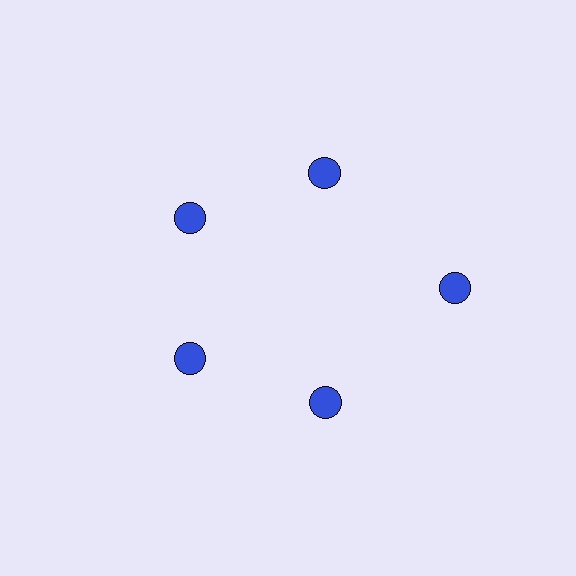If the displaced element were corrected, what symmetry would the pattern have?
It would have 5-fold rotational symmetry — the pattern would map onto itself every 72 degrees.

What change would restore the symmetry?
The symmetry would be restored by moving it inward, back onto the ring so that all 5 circles sit at equal angles and equal distance from the center.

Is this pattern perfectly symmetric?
No. The 5 blue circles are arranged in a ring, but one element near the 3 o'clock position is pushed outward from the center, breaking the 5-fold rotational symmetry.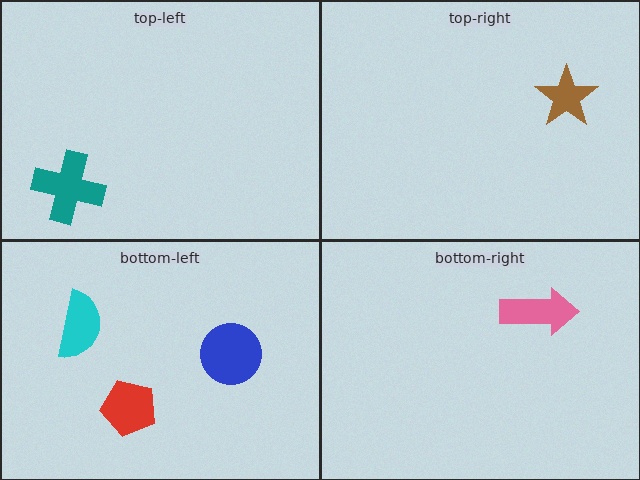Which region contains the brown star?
The top-right region.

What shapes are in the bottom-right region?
The pink arrow.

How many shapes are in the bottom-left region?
3.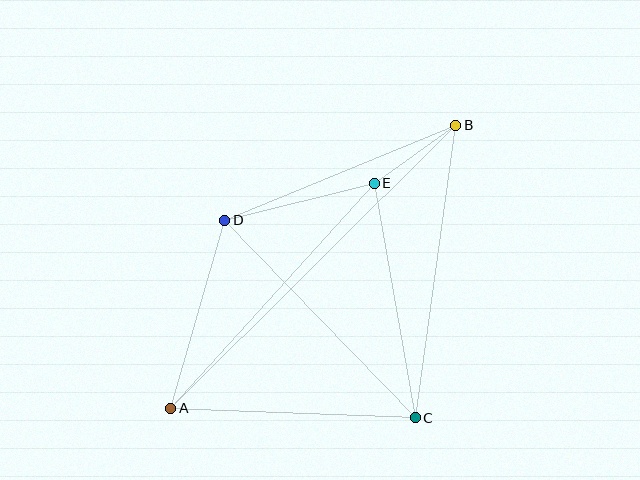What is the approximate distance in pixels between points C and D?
The distance between C and D is approximately 275 pixels.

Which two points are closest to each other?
Points B and E are closest to each other.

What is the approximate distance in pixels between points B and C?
The distance between B and C is approximately 295 pixels.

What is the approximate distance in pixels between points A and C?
The distance between A and C is approximately 245 pixels.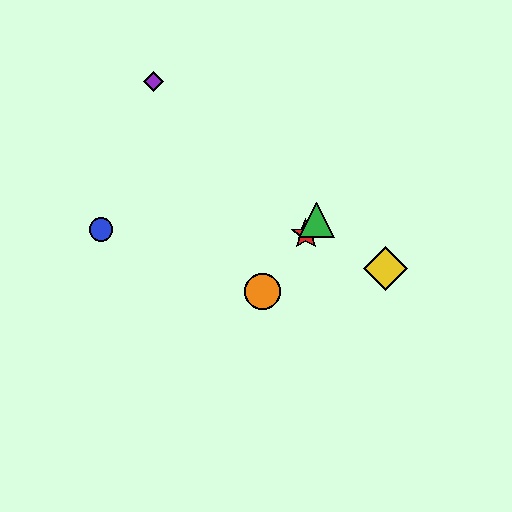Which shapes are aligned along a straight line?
The red star, the green triangle, the orange circle are aligned along a straight line.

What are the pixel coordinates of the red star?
The red star is at (306, 234).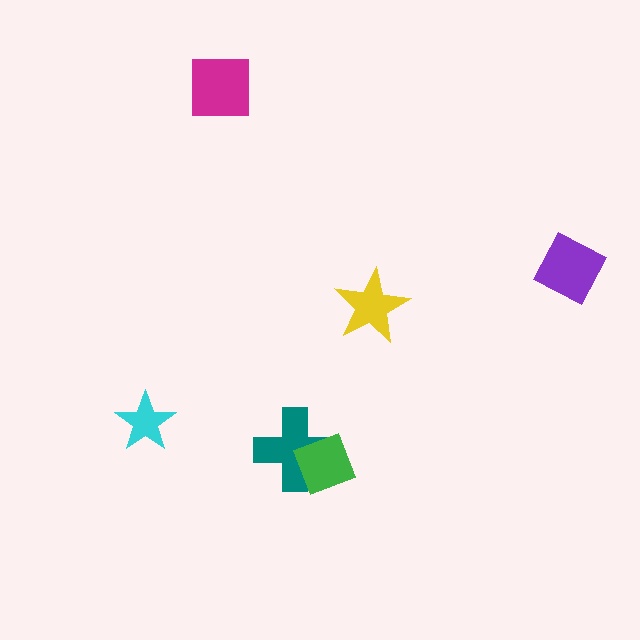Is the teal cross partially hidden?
Yes, it is partially covered by another shape.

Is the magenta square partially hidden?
No, no other shape covers it.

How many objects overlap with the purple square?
0 objects overlap with the purple square.